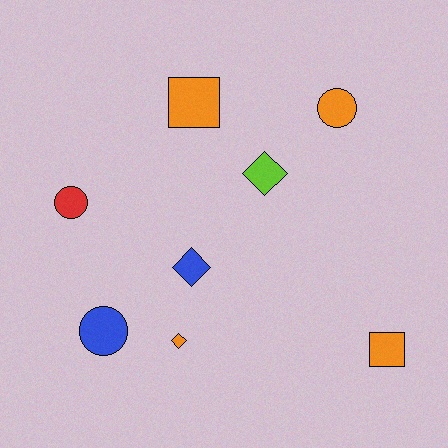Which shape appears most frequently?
Circle, with 3 objects.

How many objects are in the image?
There are 8 objects.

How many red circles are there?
There is 1 red circle.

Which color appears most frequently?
Orange, with 4 objects.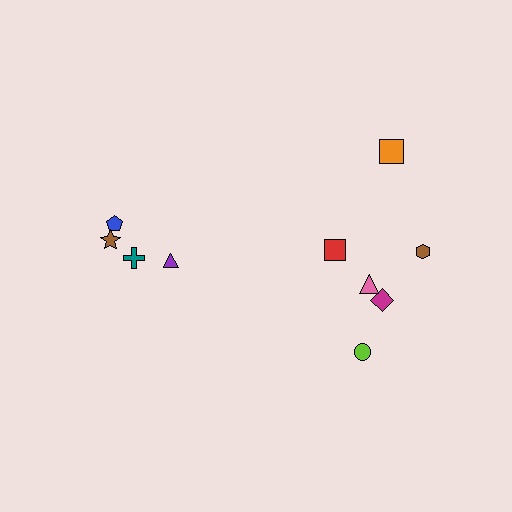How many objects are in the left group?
There are 4 objects.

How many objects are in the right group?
There are 6 objects.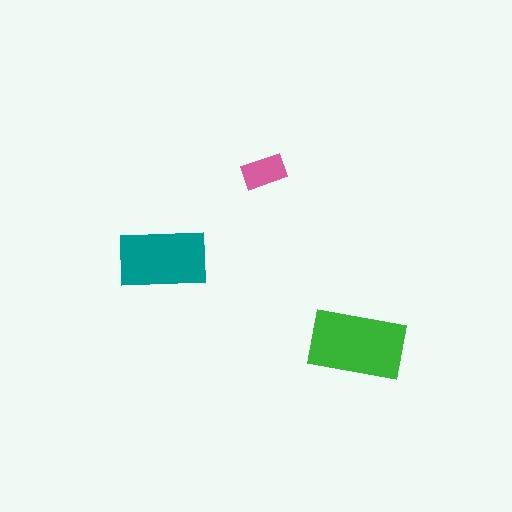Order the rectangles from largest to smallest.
the green one, the teal one, the pink one.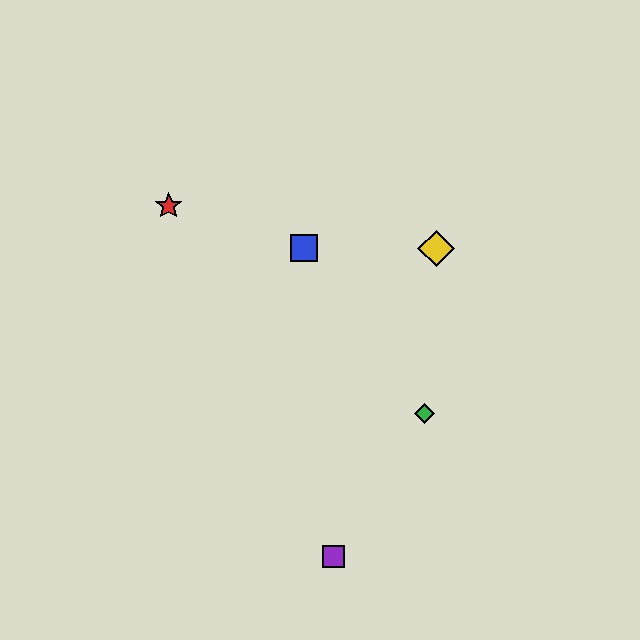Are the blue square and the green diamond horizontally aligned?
No, the blue square is at y≈248 and the green diamond is at y≈413.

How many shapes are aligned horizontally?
2 shapes (the blue square, the yellow diamond) are aligned horizontally.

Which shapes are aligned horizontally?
The blue square, the yellow diamond are aligned horizontally.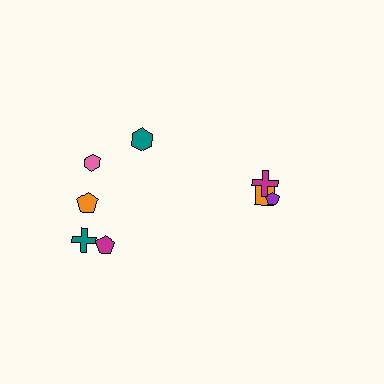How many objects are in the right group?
There are 3 objects.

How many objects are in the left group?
There are 5 objects.